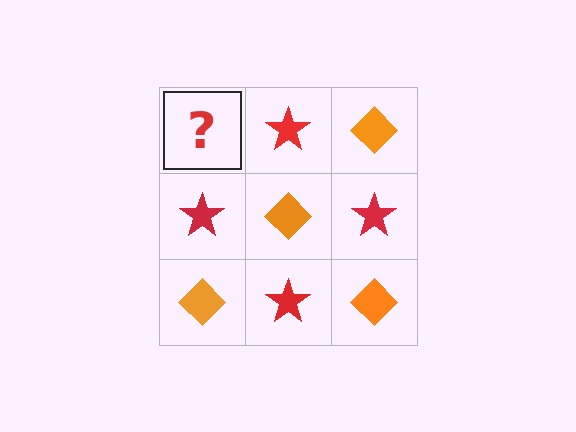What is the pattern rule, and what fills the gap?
The rule is that it alternates orange diamond and red star in a checkerboard pattern. The gap should be filled with an orange diamond.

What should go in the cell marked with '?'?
The missing cell should contain an orange diamond.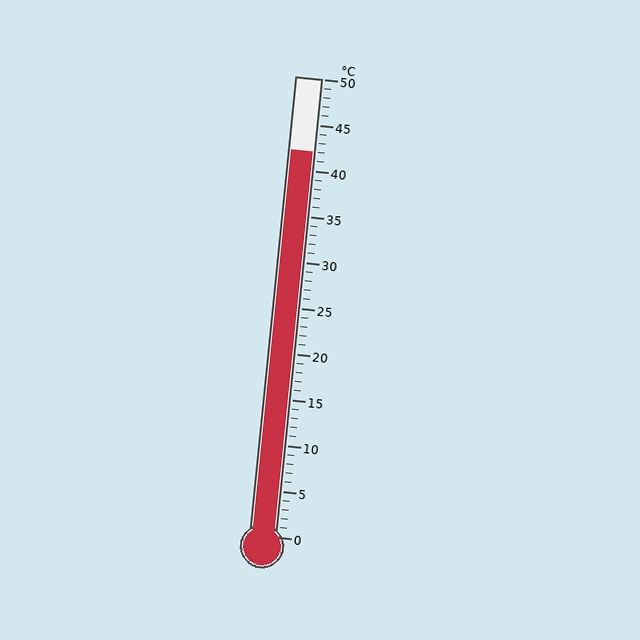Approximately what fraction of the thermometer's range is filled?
The thermometer is filled to approximately 85% of its range.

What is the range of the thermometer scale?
The thermometer scale ranges from 0°C to 50°C.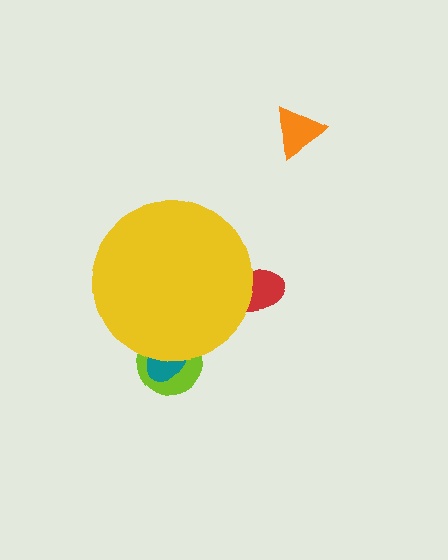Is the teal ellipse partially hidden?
Yes, the teal ellipse is partially hidden behind the yellow circle.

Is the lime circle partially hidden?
Yes, the lime circle is partially hidden behind the yellow circle.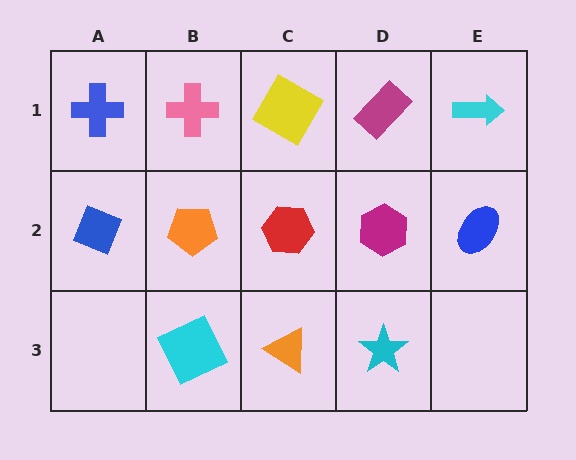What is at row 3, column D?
A cyan star.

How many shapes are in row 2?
5 shapes.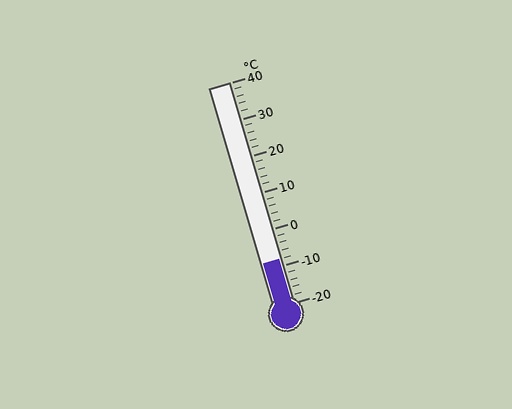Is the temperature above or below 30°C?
The temperature is below 30°C.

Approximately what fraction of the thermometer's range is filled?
The thermometer is filled to approximately 20% of its range.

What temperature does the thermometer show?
The thermometer shows approximately -8°C.